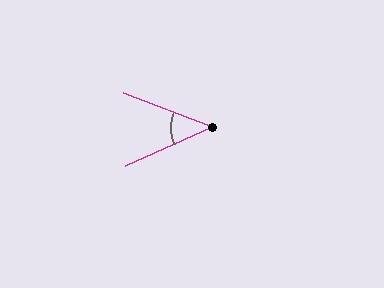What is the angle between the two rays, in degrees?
Approximately 45 degrees.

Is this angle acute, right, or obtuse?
It is acute.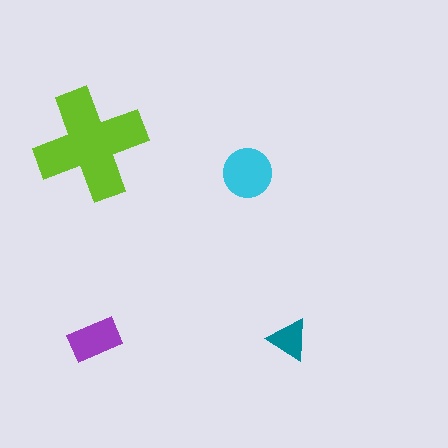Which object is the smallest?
The teal triangle.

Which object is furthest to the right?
The teal triangle is rightmost.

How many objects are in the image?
There are 4 objects in the image.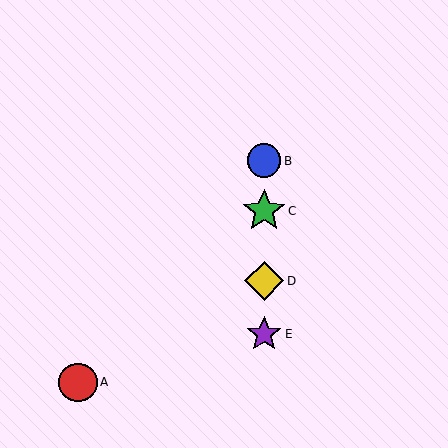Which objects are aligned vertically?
Objects B, C, D, E are aligned vertically.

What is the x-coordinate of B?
Object B is at x≈264.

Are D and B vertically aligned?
Yes, both are at x≈264.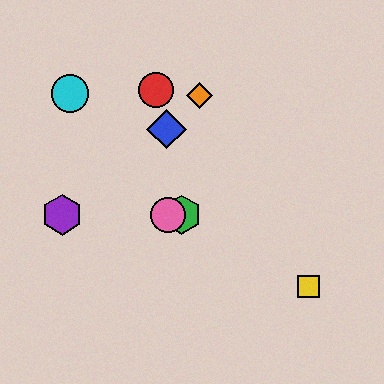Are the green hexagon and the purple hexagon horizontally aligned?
Yes, both are at y≈215.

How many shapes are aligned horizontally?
3 shapes (the green hexagon, the purple hexagon, the pink circle) are aligned horizontally.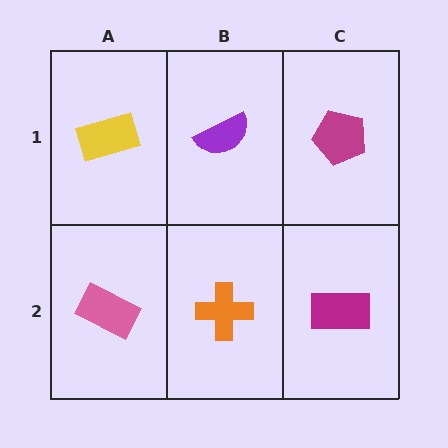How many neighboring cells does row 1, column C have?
2.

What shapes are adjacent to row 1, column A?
A pink rectangle (row 2, column A), a purple semicircle (row 1, column B).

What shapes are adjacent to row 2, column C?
A magenta pentagon (row 1, column C), an orange cross (row 2, column B).